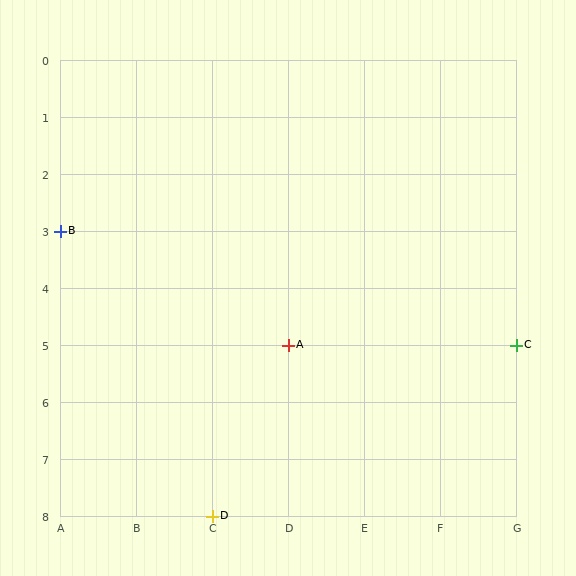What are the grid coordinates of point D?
Point D is at grid coordinates (C, 8).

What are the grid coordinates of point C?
Point C is at grid coordinates (G, 5).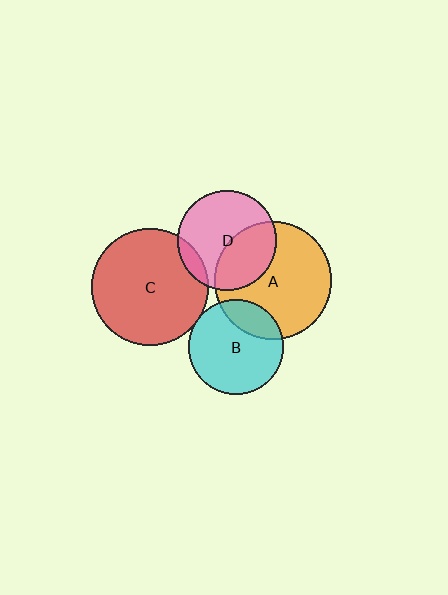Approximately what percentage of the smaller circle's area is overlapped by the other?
Approximately 5%.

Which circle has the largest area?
Circle C (red).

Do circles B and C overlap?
Yes.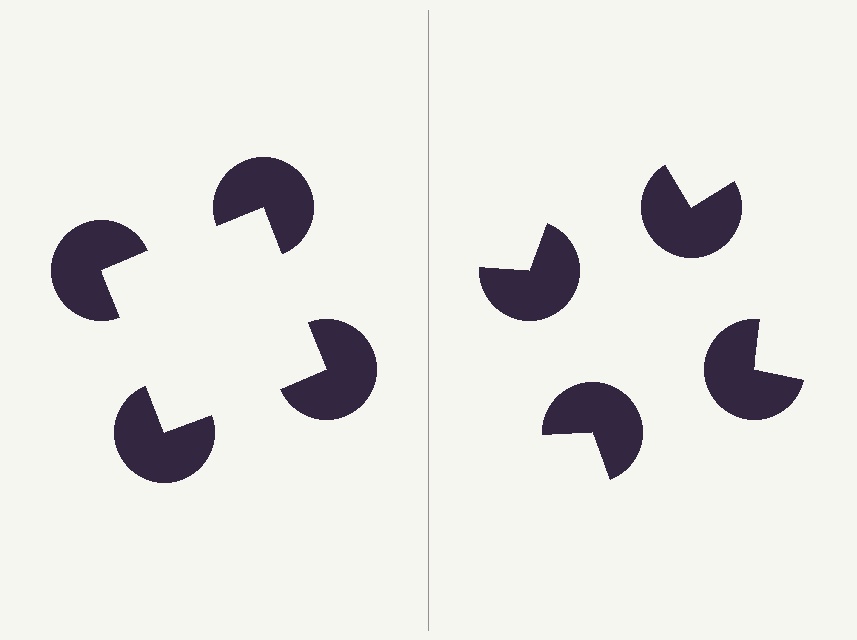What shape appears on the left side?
An illusory square.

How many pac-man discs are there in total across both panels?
8 — 4 on each side.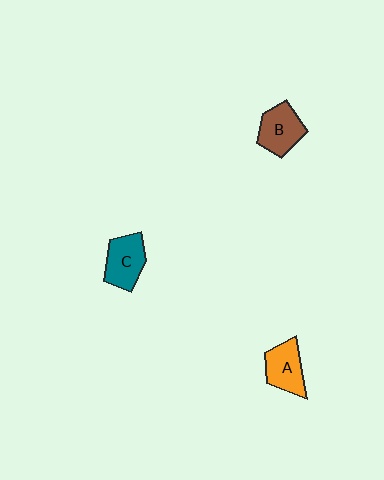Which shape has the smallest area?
Shape A (orange).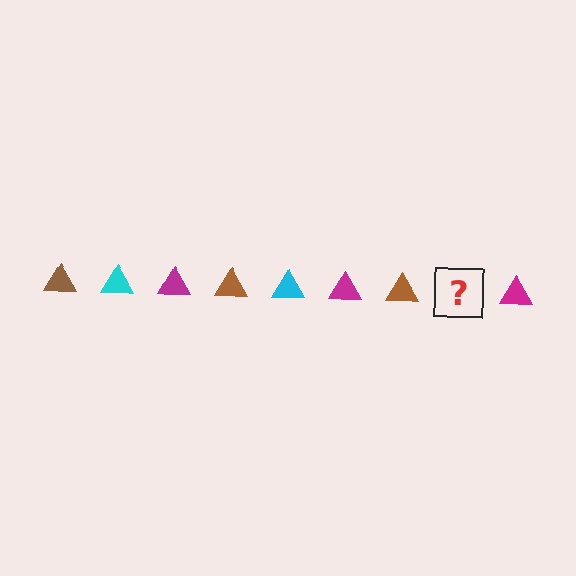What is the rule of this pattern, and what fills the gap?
The rule is that the pattern cycles through brown, cyan, magenta triangles. The gap should be filled with a cyan triangle.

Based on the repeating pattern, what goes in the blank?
The blank should be a cyan triangle.